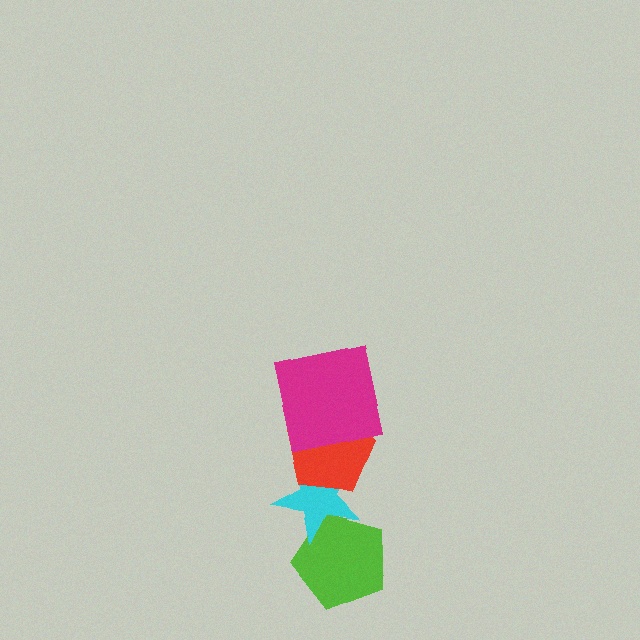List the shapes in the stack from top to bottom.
From top to bottom: the magenta square, the red pentagon, the cyan star, the lime pentagon.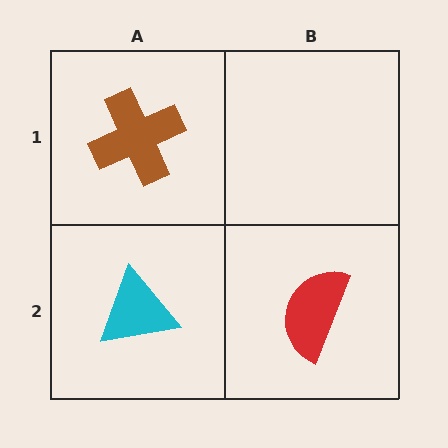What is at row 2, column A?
A cyan triangle.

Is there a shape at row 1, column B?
No, that cell is empty.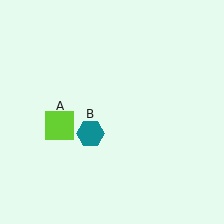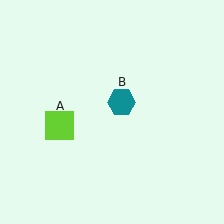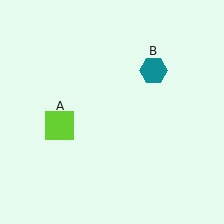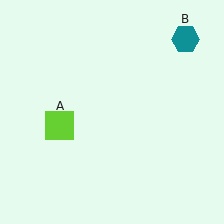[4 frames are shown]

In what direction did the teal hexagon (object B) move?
The teal hexagon (object B) moved up and to the right.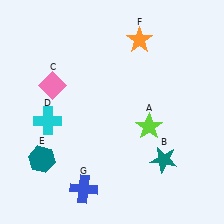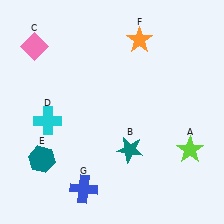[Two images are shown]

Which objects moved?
The objects that moved are: the lime star (A), the teal star (B), the pink diamond (C).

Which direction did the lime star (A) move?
The lime star (A) moved right.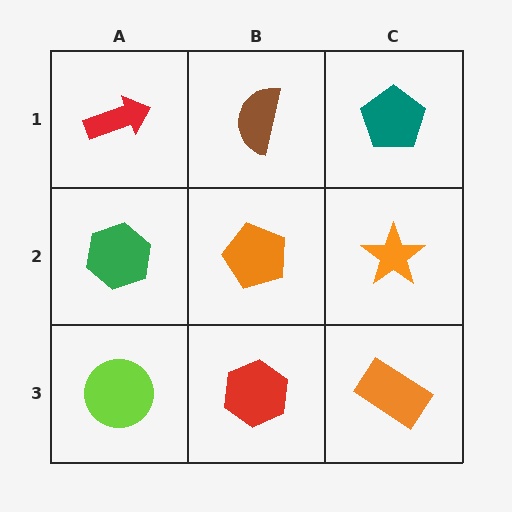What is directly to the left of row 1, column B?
A red arrow.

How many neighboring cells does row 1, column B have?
3.